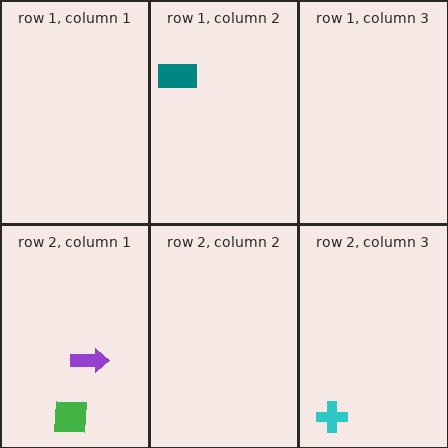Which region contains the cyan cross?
The row 2, column 3 region.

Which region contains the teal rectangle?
The row 1, column 2 region.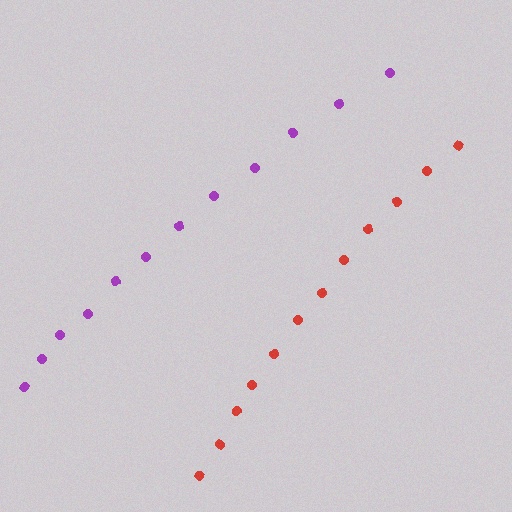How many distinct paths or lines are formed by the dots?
There are 2 distinct paths.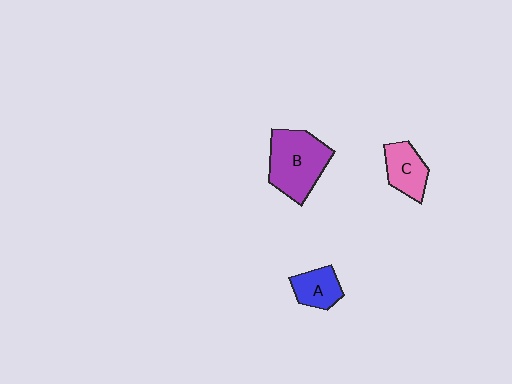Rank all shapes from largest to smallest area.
From largest to smallest: B (purple), C (pink), A (blue).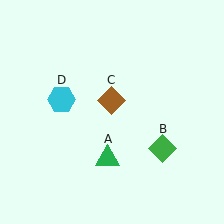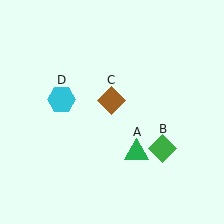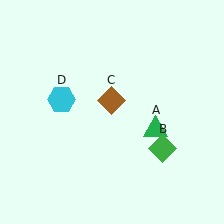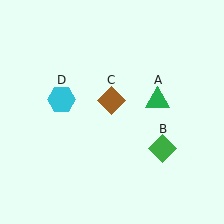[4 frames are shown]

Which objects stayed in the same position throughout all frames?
Green diamond (object B) and brown diamond (object C) and cyan hexagon (object D) remained stationary.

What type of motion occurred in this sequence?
The green triangle (object A) rotated counterclockwise around the center of the scene.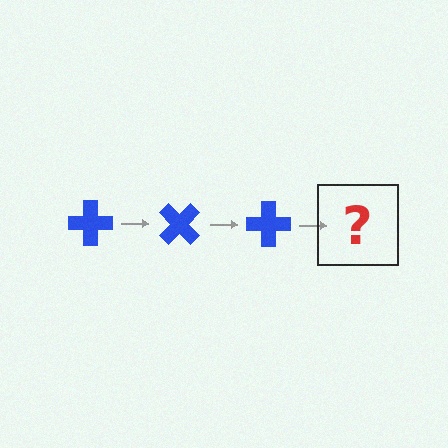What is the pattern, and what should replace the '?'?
The pattern is that the cross rotates 45 degrees each step. The '?' should be a blue cross rotated 135 degrees.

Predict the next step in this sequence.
The next step is a blue cross rotated 135 degrees.